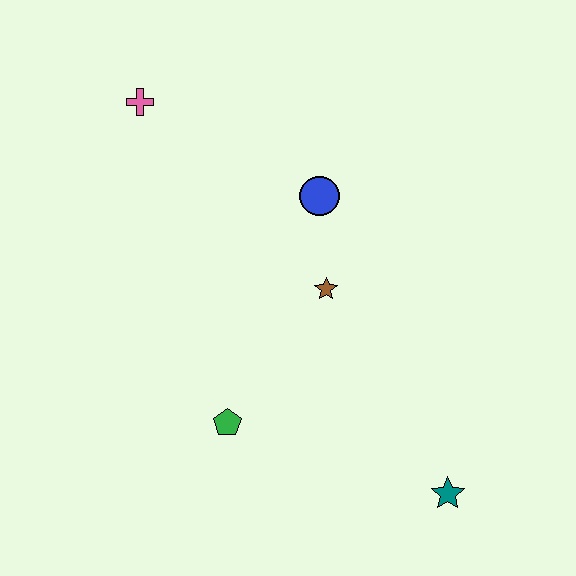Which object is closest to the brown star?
The blue circle is closest to the brown star.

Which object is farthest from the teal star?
The pink cross is farthest from the teal star.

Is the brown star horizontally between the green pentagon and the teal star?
Yes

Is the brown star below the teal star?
No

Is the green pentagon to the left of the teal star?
Yes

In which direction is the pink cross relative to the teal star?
The pink cross is above the teal star.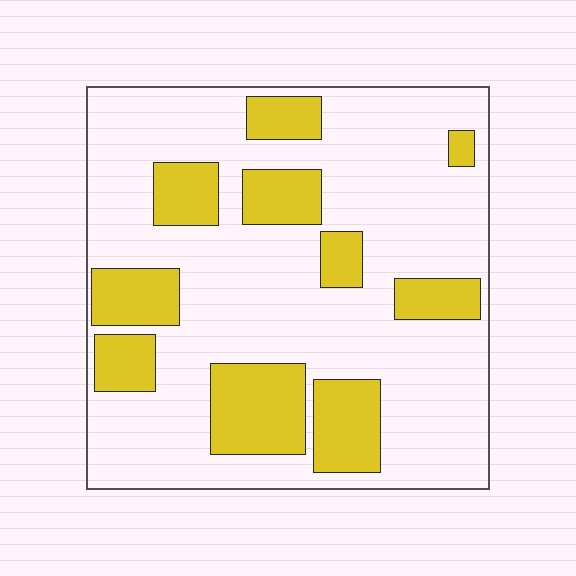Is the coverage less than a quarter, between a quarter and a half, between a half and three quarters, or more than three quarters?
Between a quarter and a half.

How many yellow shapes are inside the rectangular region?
10.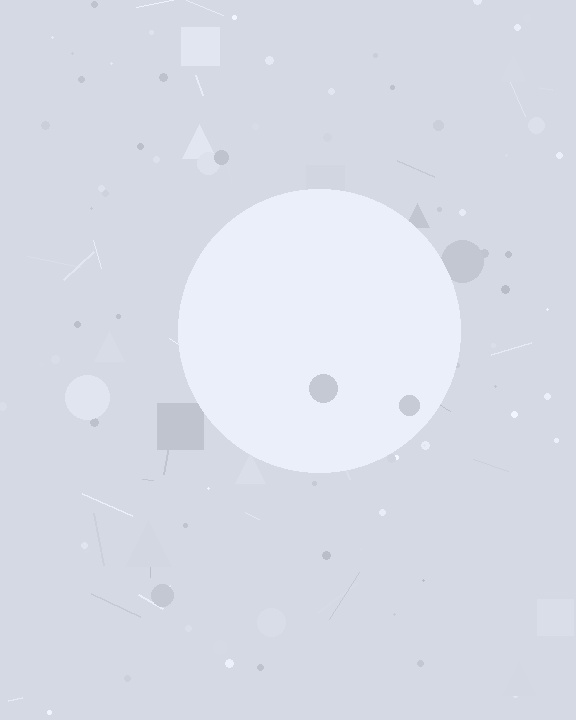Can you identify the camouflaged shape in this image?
The camouflaged shape is a circle.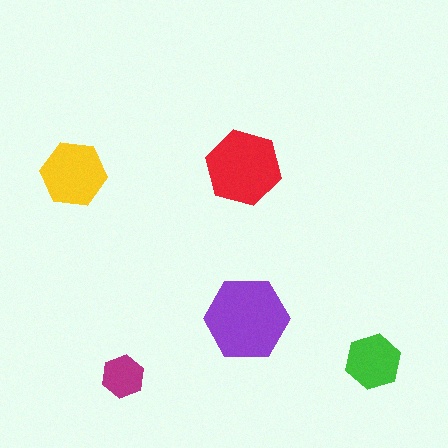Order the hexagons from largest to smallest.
the purple one, the red one, the yellow one, the green one, the magenta one.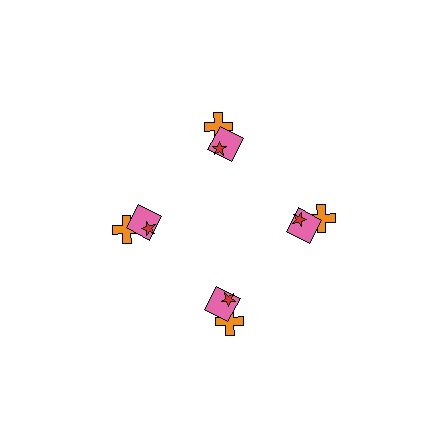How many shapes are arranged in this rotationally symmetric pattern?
There are 12 shapes, arranged in 4 groups of 3.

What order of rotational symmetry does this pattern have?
This pattern has 4-fold rotational symmetry.